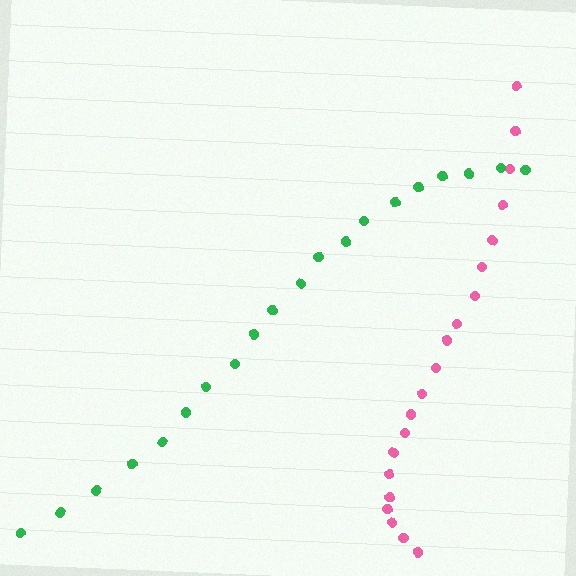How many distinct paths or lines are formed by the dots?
There are 2 distinct paths.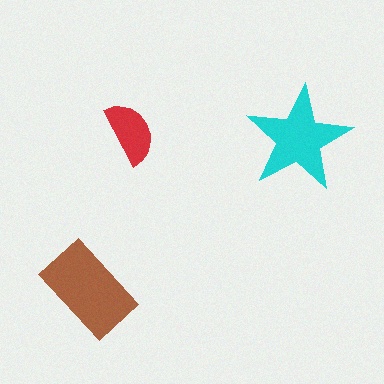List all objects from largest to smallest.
The brown rectangle, the cyan star, the red semicircle.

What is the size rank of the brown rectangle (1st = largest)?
1st.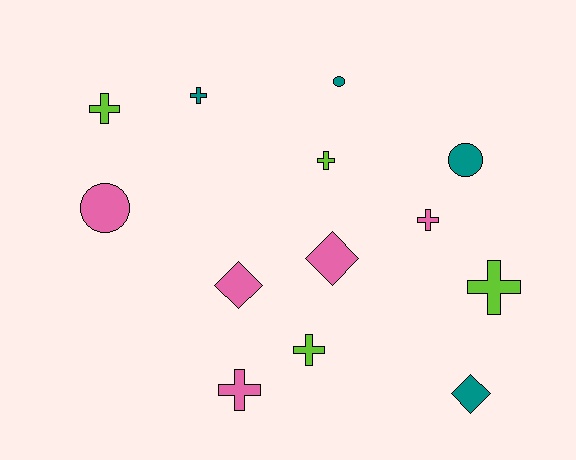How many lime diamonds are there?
There are no lime diamonds.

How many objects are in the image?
There are 13 objects.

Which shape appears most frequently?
Cross, with 7 objects.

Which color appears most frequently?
Pink, with 5 objects.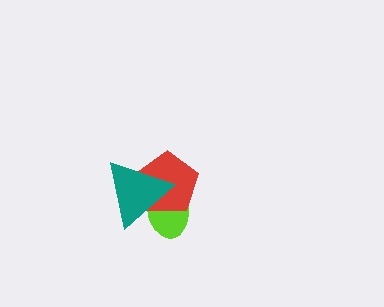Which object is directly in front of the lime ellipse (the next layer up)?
The red pentagon is directly in front of the lime ellipse.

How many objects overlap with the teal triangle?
2 objects overlap with the teal triangle.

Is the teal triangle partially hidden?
No, no other shape covers it.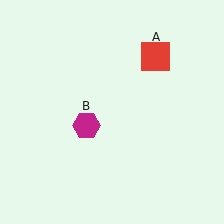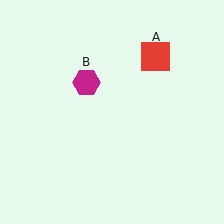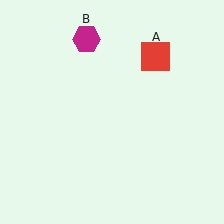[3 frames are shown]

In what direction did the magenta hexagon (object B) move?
The magenta hexagon (object B) moved up.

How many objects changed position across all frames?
1 object changed position: magenta hexagon (object B).